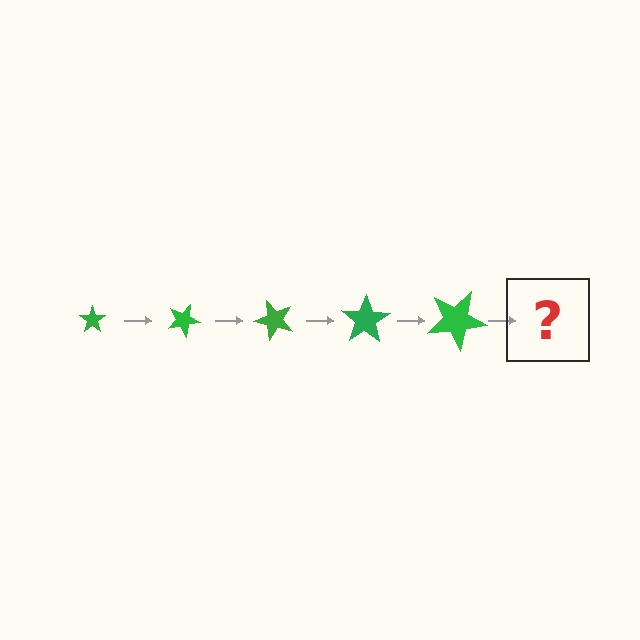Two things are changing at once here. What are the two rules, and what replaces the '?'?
The two rules are that the star grows larger each step and it rotates 25 degrees each step. The '?' should be a star, larger than the previous one and rotated 125 degrees from the start.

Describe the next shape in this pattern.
It should be a star, larger than the previous one and rotated 125 degrees from the start.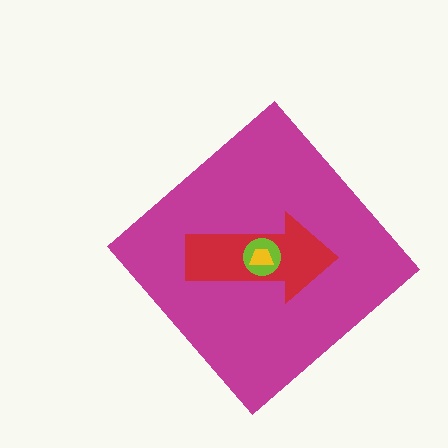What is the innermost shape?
The yellow trapezoid.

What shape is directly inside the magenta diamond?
The red arrow.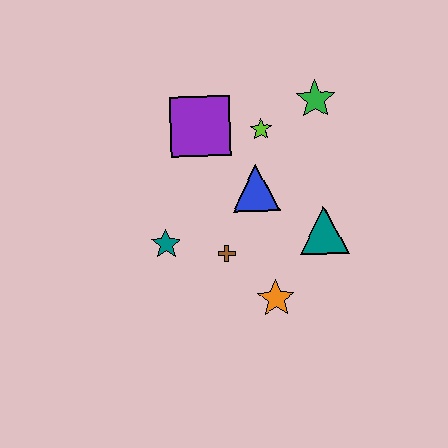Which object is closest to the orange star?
The brown cross is closest to the orange star.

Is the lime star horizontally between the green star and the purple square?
Yes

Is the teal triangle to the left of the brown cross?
No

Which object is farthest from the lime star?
The orange star is farthest from the lime star.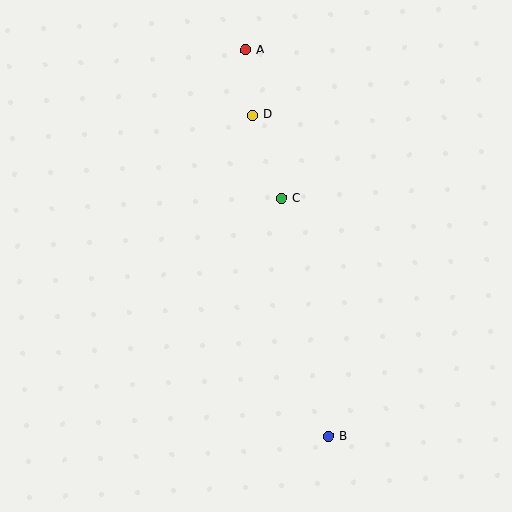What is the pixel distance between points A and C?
The distance between A and C is 153 pixels.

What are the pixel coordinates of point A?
Point A is at (246, 50).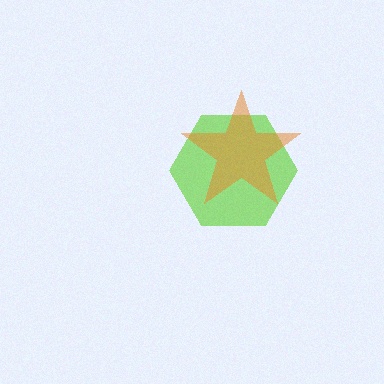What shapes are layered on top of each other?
The layered shapes are: a lime hexagon, an orange star.